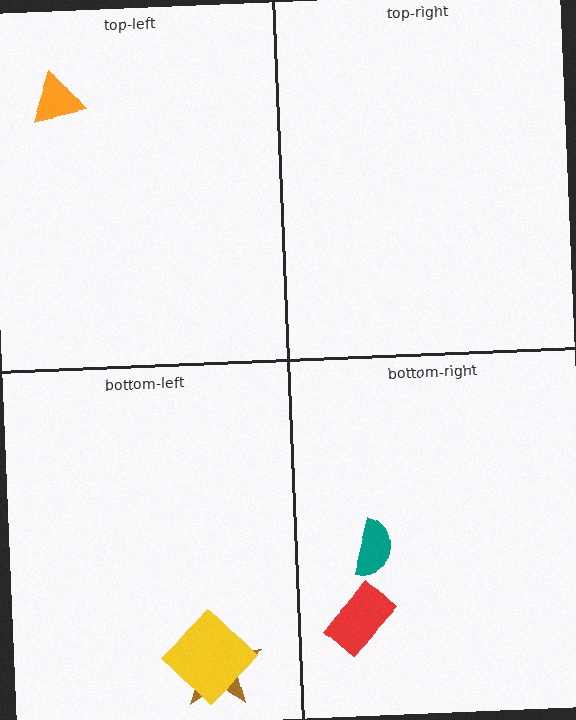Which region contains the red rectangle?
The bottom-right region.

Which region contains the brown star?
The bottom-left region.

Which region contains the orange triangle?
The top-left region.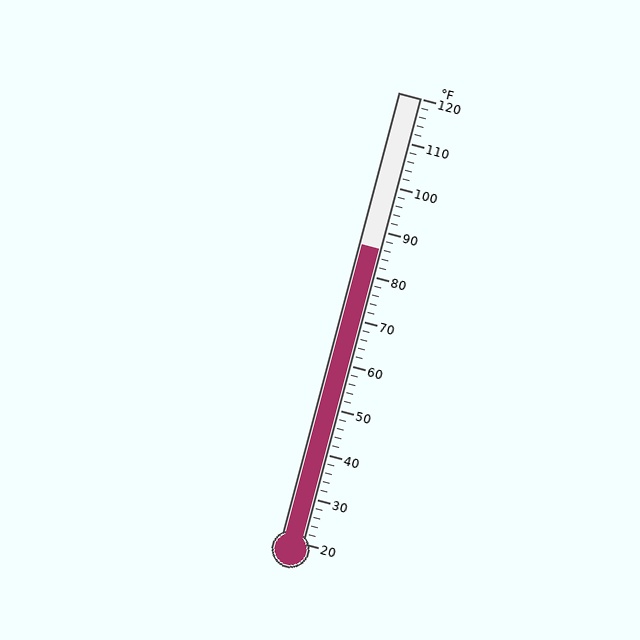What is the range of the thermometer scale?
The thermometer scale ranges from 20°F to 120°F.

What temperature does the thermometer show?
The thermometer shows approximately 86°F.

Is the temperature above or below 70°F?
The temperature is above 70°F.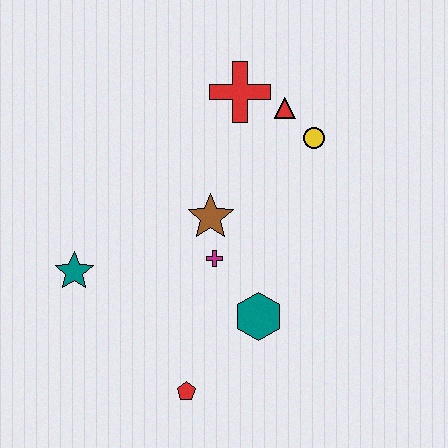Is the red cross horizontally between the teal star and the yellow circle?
Yes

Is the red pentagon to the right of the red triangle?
No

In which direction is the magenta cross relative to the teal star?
The magenta cross is to the right of the teal star.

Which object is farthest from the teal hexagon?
The red cross is farthest from the teal hexagon.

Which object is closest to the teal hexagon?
The magenta cross is closest to the teal hexagon.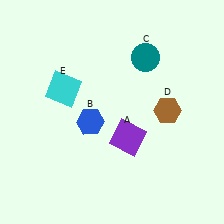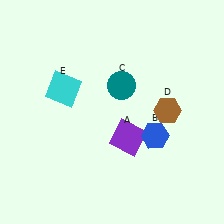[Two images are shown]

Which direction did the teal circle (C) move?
The teal circle (C) moved down.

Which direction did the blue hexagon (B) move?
The blue hexagon (B) moved right.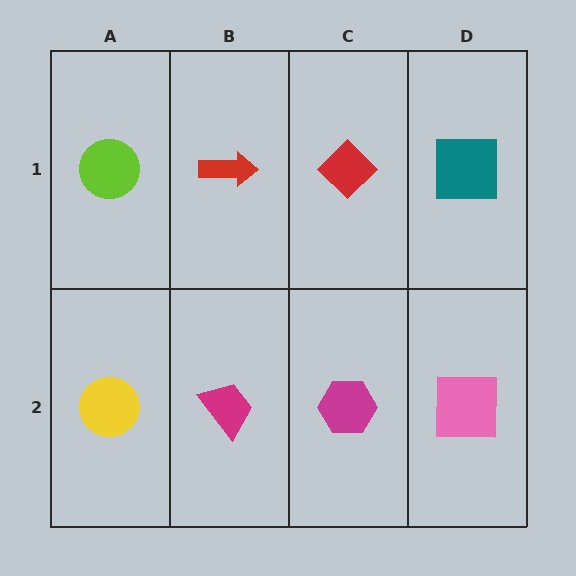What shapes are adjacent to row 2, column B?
A red arrow (row 1, column B), a yellow circle (row 2, column A), a magenta hexagon (row 2, column C).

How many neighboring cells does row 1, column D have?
2.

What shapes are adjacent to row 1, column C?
A magenta hexagon (row 2, column C), a red arrow (row 1, column B), a teal square (row 1, column D).